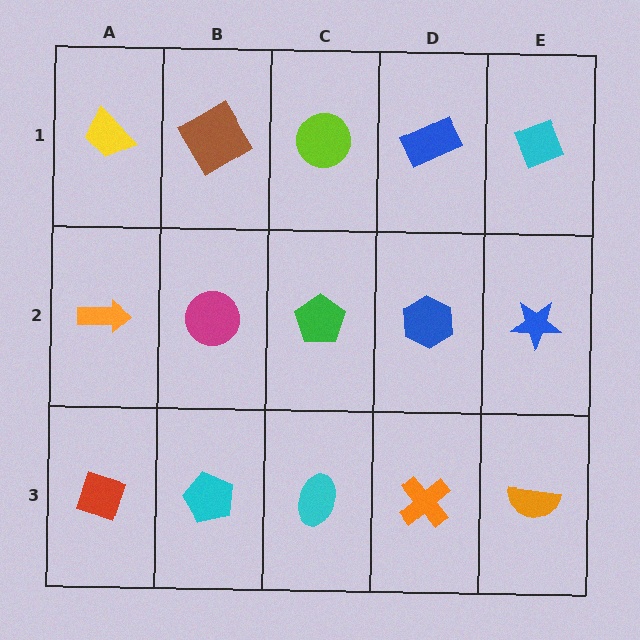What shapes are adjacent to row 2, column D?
A blue rectangle (row 1, column D), an orange cross (row 3, column D), a green pentagon (row 2, column C), a blue star (row 2, column E).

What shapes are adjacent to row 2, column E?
A cyan diamond (row 1, column E), an orange semicircle (row 3, column E), a blue hexagon (row 2, column D).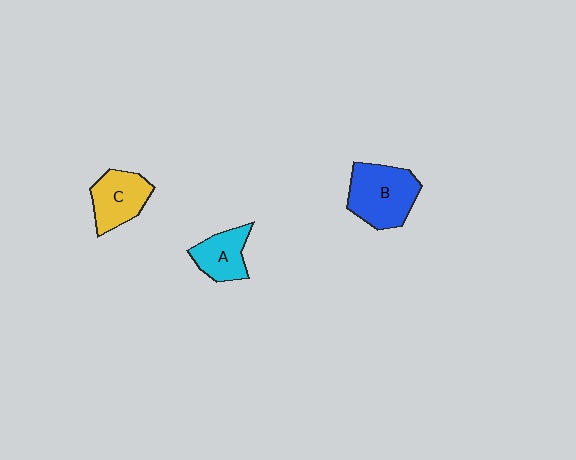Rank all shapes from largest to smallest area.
From largest to smallest: B (blue), C (yellow), A (cyan).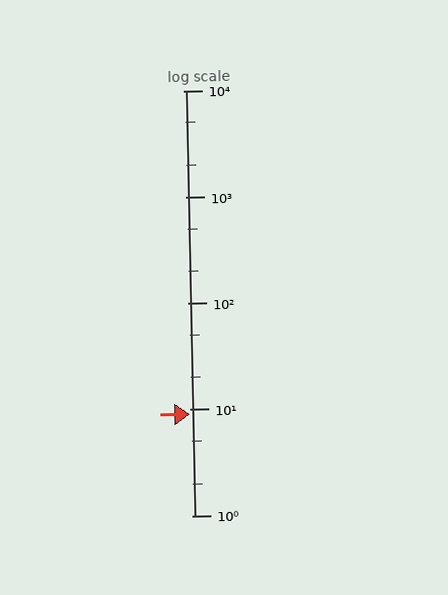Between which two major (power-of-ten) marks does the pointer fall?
The pointer is between 1 and 10.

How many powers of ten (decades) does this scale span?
The scale spans 4 decades, from 1 to 10000.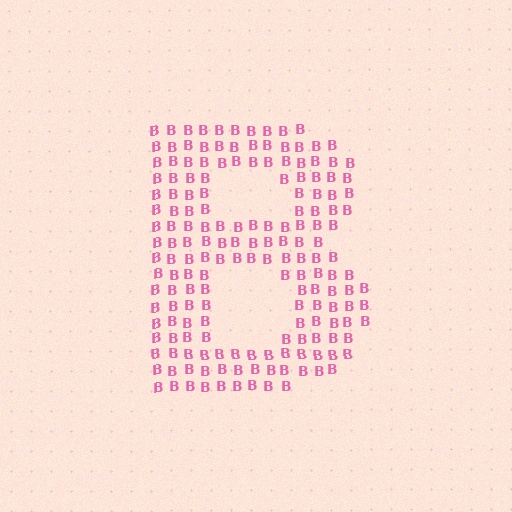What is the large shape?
The large shape is the letter B.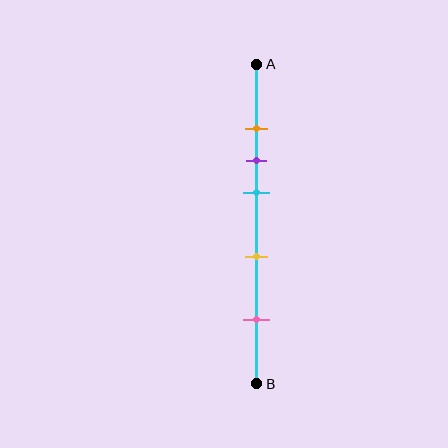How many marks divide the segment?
There are 5 marks dividing the segment.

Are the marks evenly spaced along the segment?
No, the marks are not evenly spaced.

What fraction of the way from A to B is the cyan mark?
The cyan mark is approximately 40% (0.4) of the way from A to B.